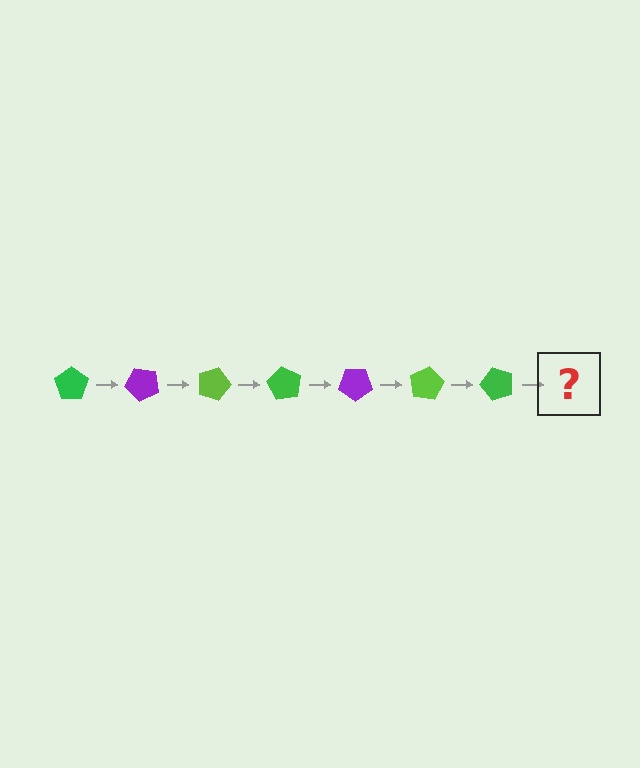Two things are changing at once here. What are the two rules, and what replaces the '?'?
The two rules are that it rotates 45 degrees each step and the color cycles through green, purple, and lime. The '?' should be a purple pentagon, rotated 315 degrees from the start.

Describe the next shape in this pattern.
It should be a purple pentagon, rotated 315 degrees from the start.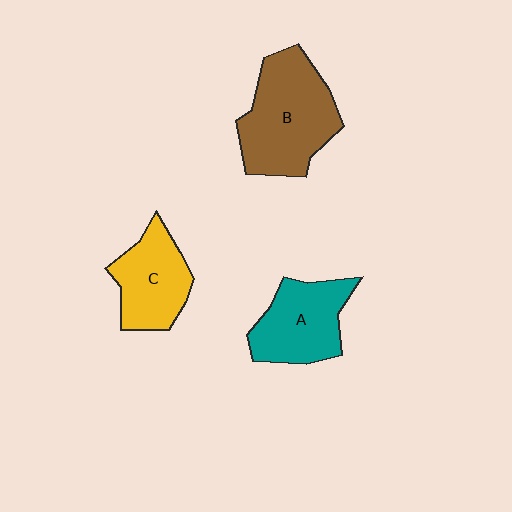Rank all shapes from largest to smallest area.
From largest to smallest: B (brown), A (teal), C (yellow).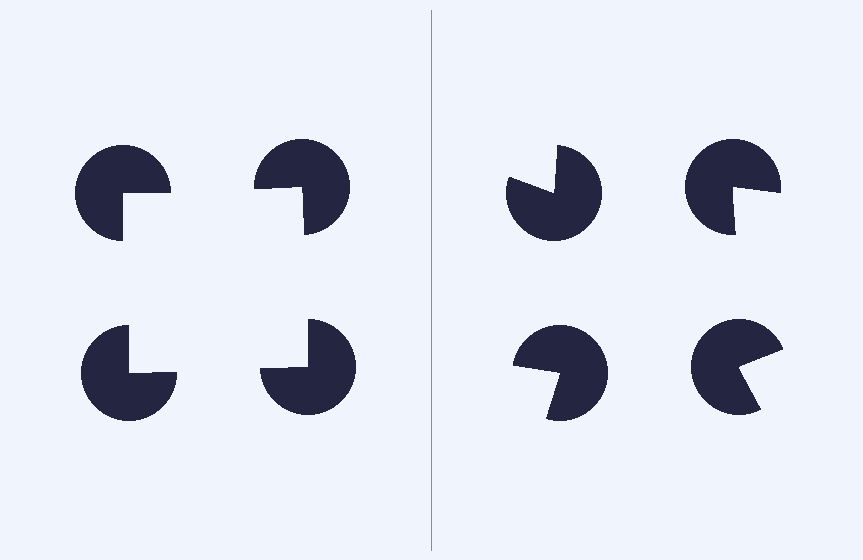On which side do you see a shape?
An illusory square appears on the left side. On the right side the wedge cuts are rotated, so no coherent shape forms.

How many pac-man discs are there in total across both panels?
8 — 4 on each side.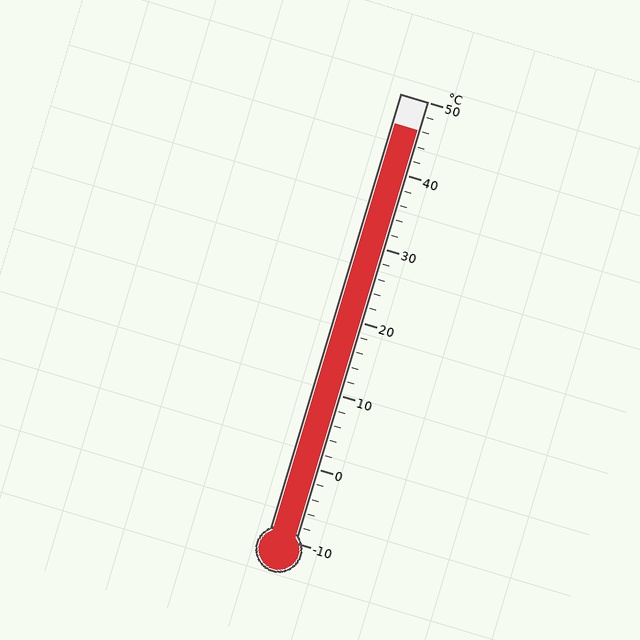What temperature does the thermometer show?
The thermometer shows approximately 46°C.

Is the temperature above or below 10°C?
The temperature is above 10°C.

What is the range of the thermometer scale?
The thermometer scale ranges from -10°C to 50°C.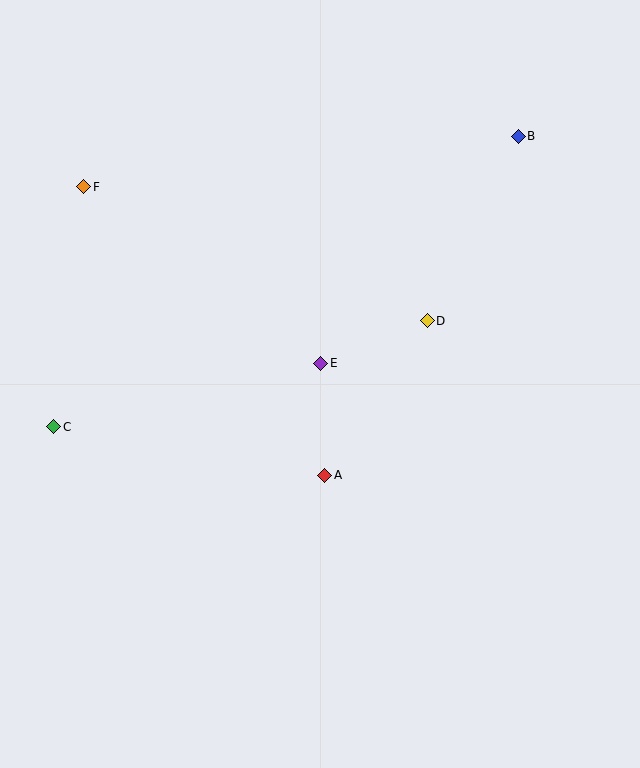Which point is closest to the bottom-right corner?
Point A is closest to the bottom-right corner.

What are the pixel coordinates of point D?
Point D is at (427, 321).